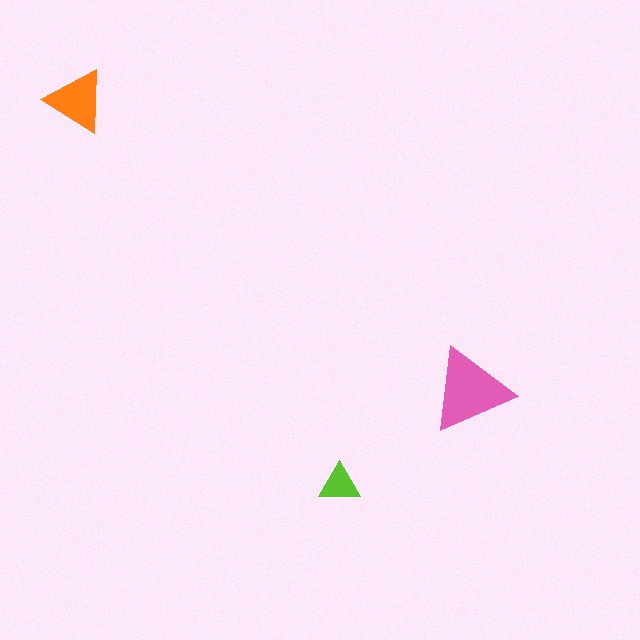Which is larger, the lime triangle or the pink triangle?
The pink one.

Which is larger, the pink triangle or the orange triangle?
The pink one.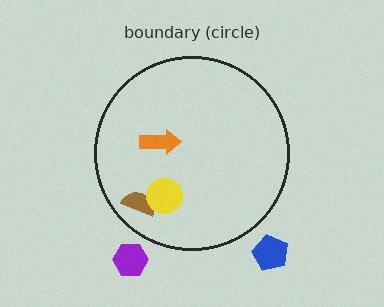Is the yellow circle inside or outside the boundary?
Inside.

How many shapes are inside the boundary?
3 inside, 2 outside.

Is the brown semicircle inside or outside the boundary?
Inside.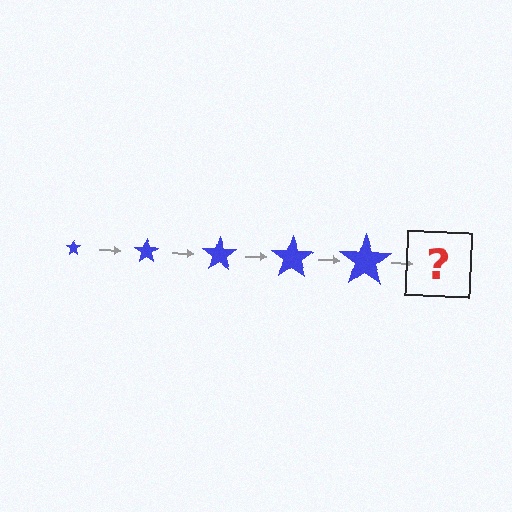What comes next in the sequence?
The next element should be a blue star, larger than the previous one.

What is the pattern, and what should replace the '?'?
The pattern is that the star gets progressively larger each step. The '?' should be a blue star, larger than the previous one.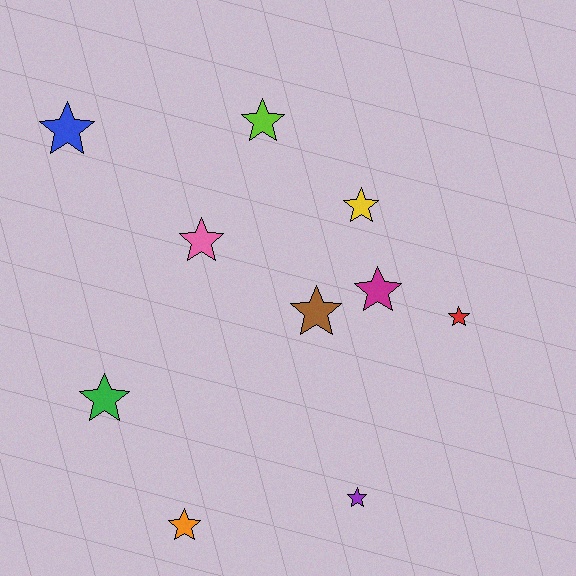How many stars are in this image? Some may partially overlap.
There are 10 stars.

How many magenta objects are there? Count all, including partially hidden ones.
There is 1 magenta object.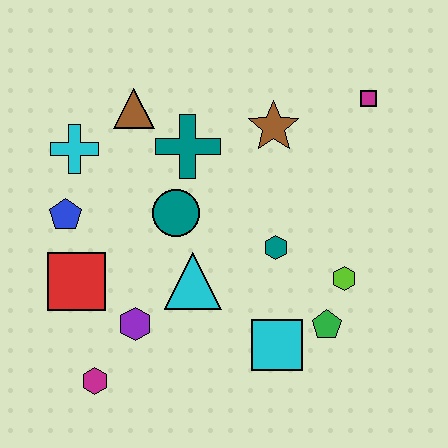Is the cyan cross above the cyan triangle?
Yes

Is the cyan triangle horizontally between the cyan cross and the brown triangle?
No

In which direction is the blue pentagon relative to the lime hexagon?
The blue pentagon is to the left of the lime hexagon.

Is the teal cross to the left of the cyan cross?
No